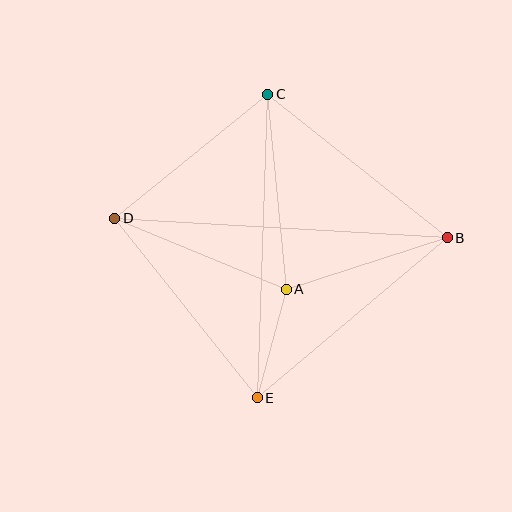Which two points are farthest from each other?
Points B and D are farthest from each other.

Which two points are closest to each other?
Points A and E are closest to each other.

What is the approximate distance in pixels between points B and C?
The distance between B and C is approximately 230 pixels.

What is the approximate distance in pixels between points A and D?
The distance between A and D is approximately 185 pixels.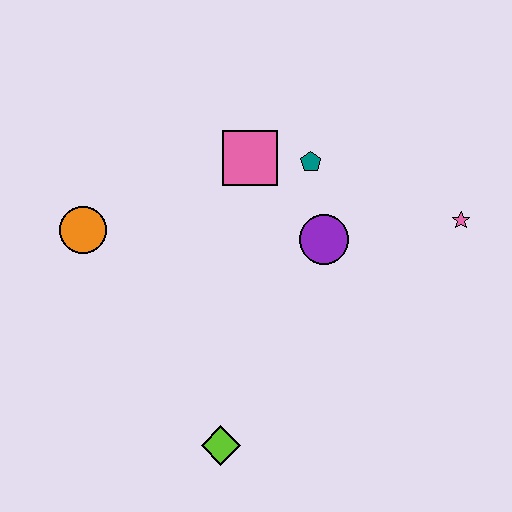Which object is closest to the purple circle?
The teal pentagon is closest to the purple circle.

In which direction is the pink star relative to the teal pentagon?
The pink star is to the right of the teal pentagon.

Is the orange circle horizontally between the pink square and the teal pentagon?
No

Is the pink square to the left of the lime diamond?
No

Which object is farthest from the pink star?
The orange circle is farthest from the pink star.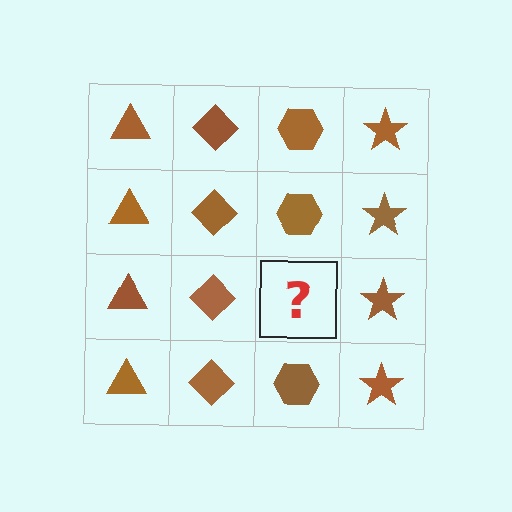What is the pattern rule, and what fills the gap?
The rule is that each column has a consistent shape. The gap should be filled with a brown hexagon.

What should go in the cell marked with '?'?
The missing cell should contain a brown hexagon.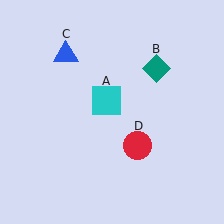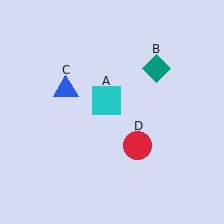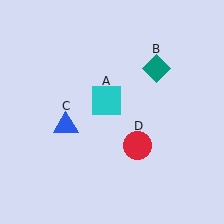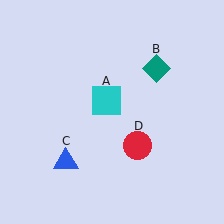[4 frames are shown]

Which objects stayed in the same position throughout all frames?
Cyan square (object A) and teal diamond (object B) and red circle (object D) remained stationary.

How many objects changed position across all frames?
1 object changed position: blue triangle (object C).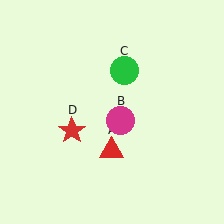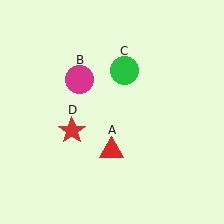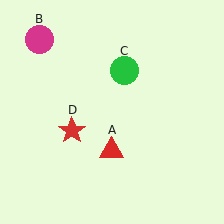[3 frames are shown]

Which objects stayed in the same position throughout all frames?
Red triangle (object A) and green circle (object C) and red star (object D) remained stationary.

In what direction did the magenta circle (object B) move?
The magenta circle (object B) moved up and to the left.